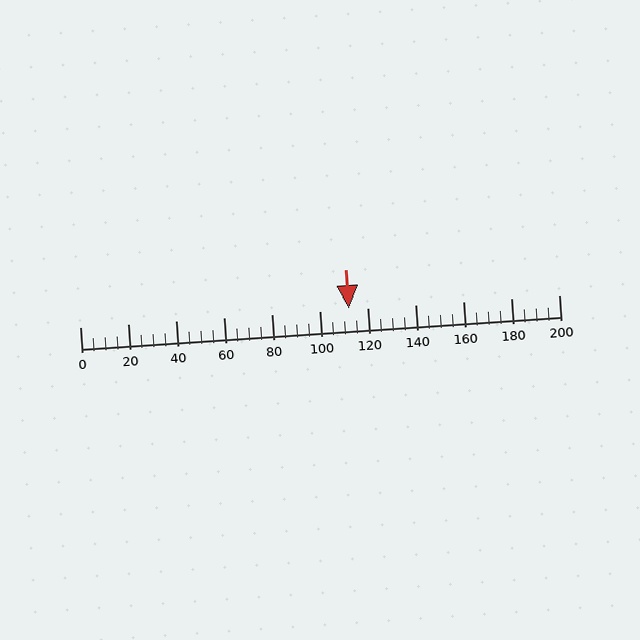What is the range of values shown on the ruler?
The ruler shows values from 0 to 200.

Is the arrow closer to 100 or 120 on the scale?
The arrow is closer to 120.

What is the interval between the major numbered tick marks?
The major tick marks are spaced 20 units apart.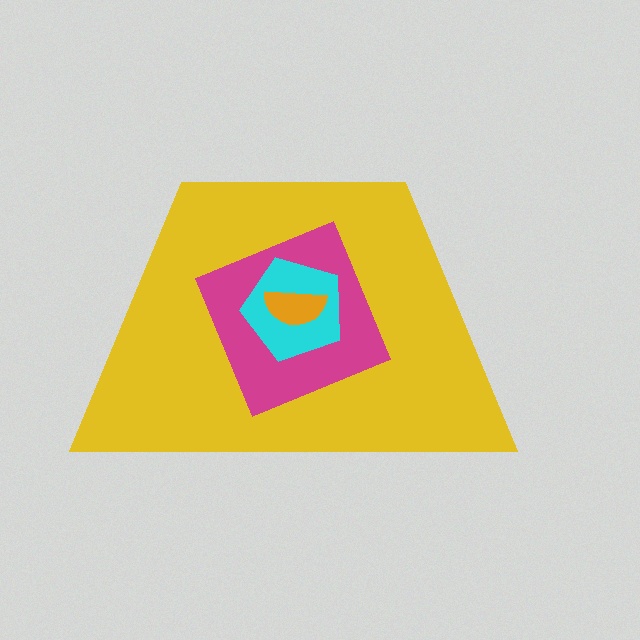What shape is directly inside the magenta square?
The cyan pentagon.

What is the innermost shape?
The orange semicircle.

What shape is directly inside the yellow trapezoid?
The magenta square.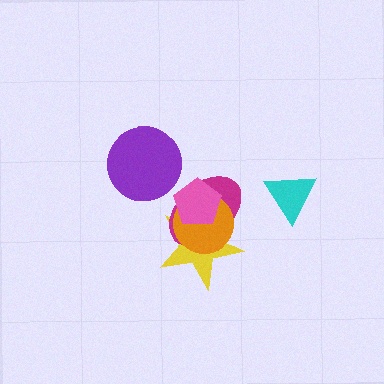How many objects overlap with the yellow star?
3 objects overlap with the yellow star.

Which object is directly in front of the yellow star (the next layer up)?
The magenta ellipse is directly in front of the yellow star.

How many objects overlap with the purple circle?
0 objects overlap with the purple circle.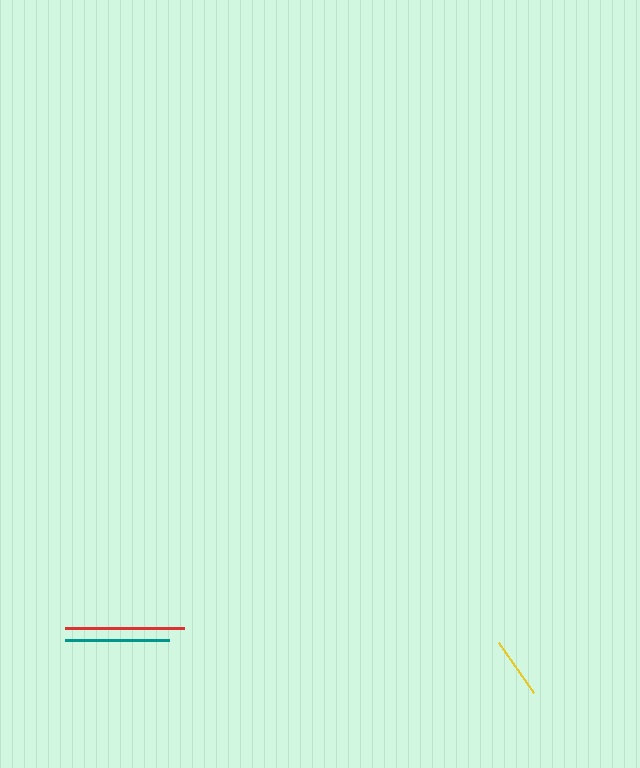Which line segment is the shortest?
The yellow line is the shortest at approximately 60 pixels.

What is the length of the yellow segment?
The yellow segment is approximately 60 pixels long.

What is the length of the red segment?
The red segment is approximately 119 pixels long.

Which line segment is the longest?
The red line is the longest at approximately 119 pixels.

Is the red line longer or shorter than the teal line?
The red line is longer than the teal line.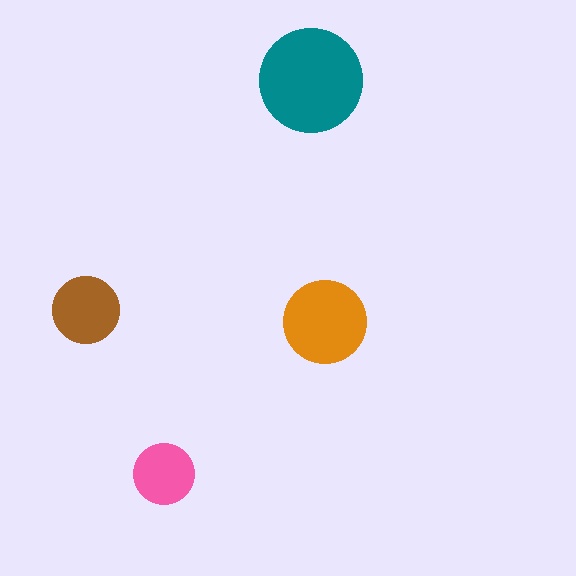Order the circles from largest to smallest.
the teal one, the orange one, the brown one, the pink one.